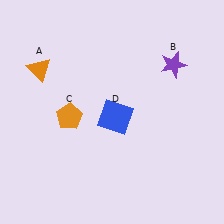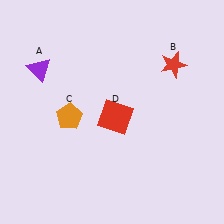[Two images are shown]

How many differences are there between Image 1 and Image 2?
There are 3 differences between the two images.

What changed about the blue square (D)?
In Image 1, D is blue. In Image 2, it changed to red.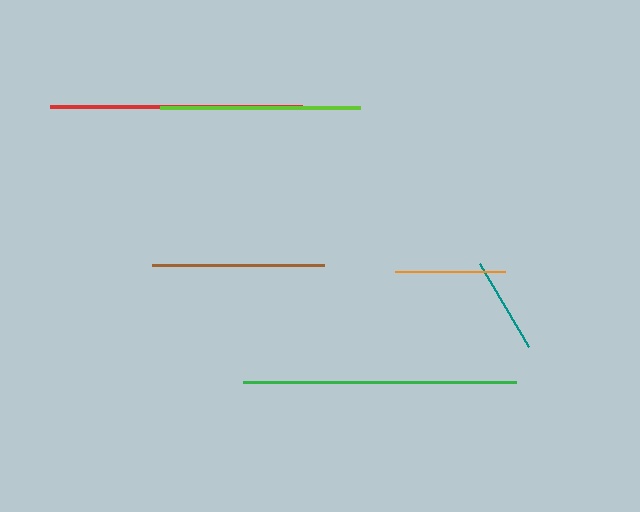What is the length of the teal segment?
The teal segment is approximately 96 pixels long.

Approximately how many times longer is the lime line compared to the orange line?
The lime line is approximately 1.8 times the length of the orange line.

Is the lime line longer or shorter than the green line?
The green line is longer than the lime line.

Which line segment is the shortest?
The teal line is the shortest at approximately 96 pixels.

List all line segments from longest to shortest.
From longest to shortest: green, red, lime, brown, orange, teal.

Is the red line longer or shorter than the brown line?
The red line is longer than the brown line.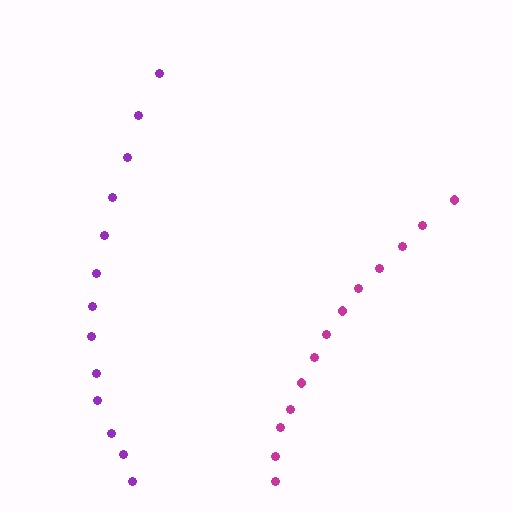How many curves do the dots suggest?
There are 2 distinct paths.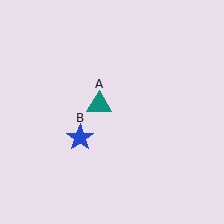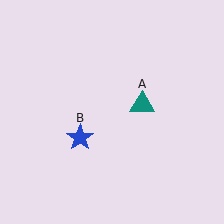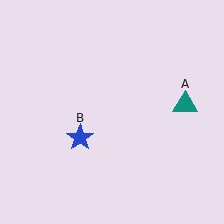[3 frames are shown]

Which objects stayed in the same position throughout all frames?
Blue star (object B) remained stationary.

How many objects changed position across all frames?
1 object changed position: teal triangle (object A).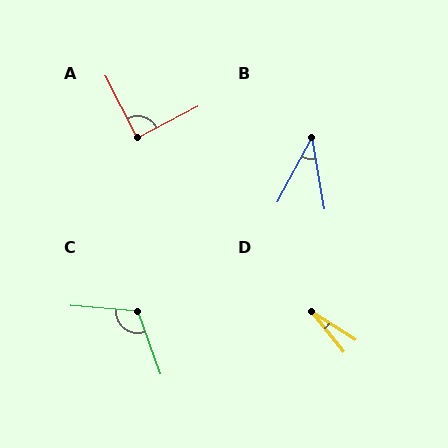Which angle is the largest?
C, at approximately 114 degrees.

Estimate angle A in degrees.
Approximately 89 degrees.